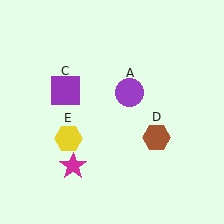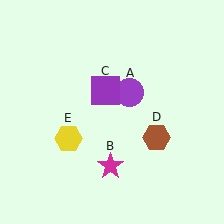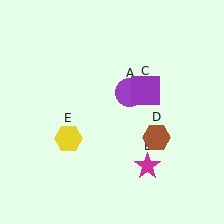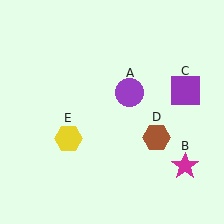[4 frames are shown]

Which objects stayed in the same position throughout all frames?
Purple circle (object A) and brown hexagon (object D) and yellow hexagon (object E) remained stationary.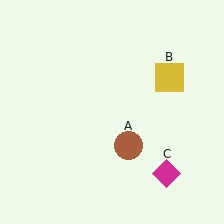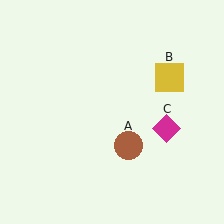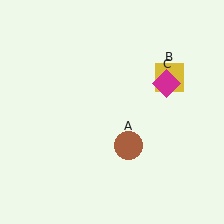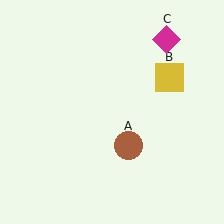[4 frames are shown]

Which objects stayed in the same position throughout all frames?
Brown circle (object A) and yellow square (object B) remained stationary.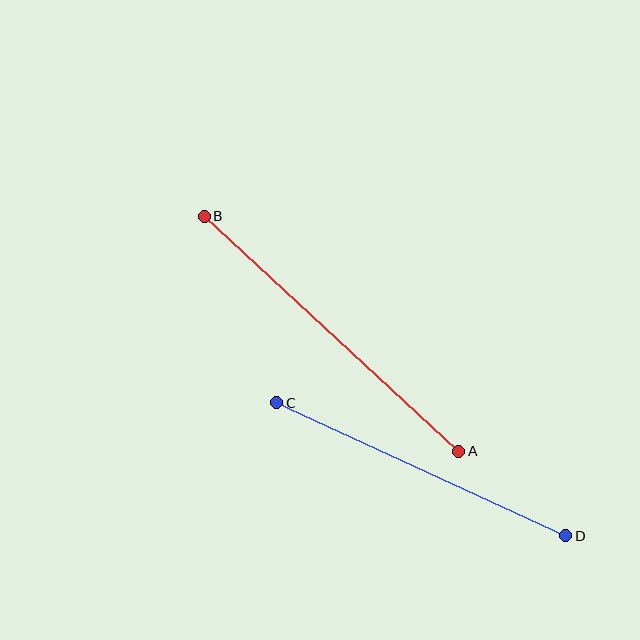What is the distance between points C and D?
The distance is approximately 318 pixels.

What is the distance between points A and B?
The distance is approximately 346 pixels.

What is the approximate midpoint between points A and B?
The midpoint is at approximately (332, 334) pixels.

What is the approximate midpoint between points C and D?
The midpoint is at approximately (421, 469) pixels.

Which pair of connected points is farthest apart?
Points A and B are farthest apart.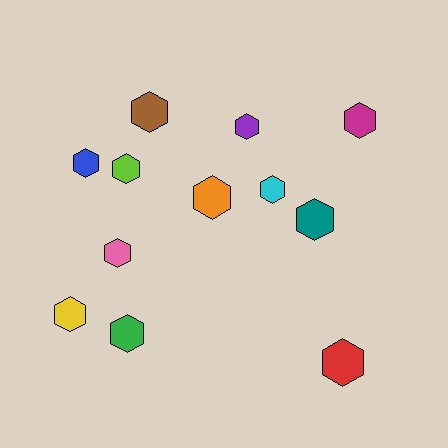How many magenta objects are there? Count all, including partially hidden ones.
There is 1 magenta object.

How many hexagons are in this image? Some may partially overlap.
There are 12 hexagons.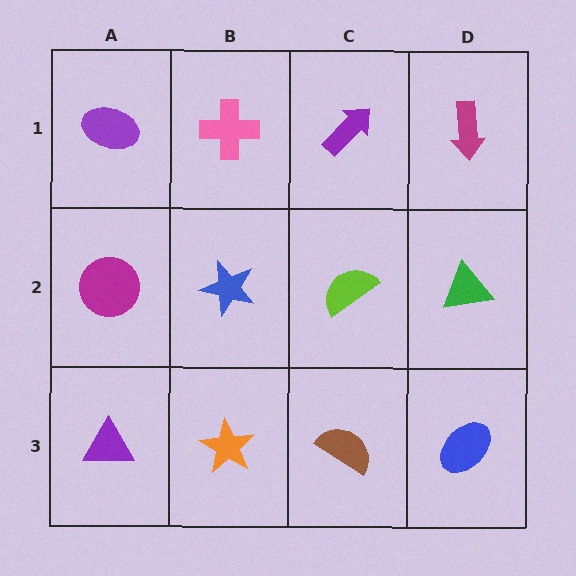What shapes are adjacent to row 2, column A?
A purple ellipse (row 1, column A), a purple triangle (row 3, column A), a blue star (row 2, column B).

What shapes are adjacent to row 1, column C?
A lime semicircle (row 2, column C), a pink cross (row 1, column B), a magenta arrow (row 1, column D).